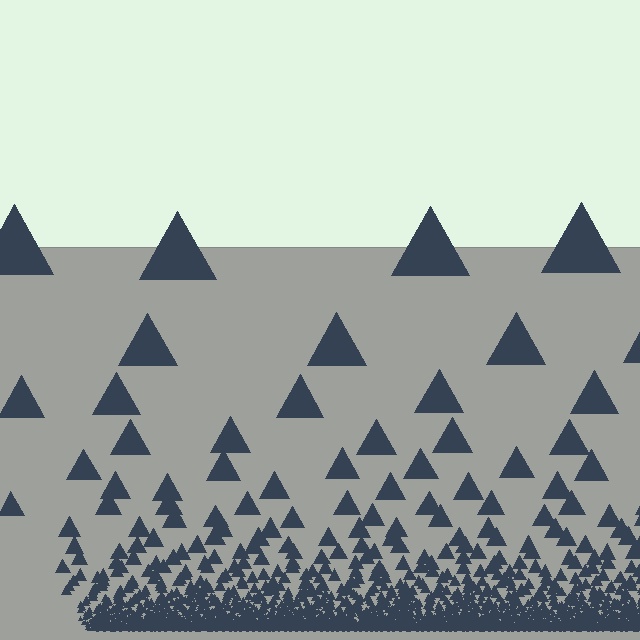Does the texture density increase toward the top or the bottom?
Density increases toward the bottom.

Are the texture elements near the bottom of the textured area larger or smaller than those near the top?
Smaller. The gradient is inverted — elements near the bottom are smaller and denser.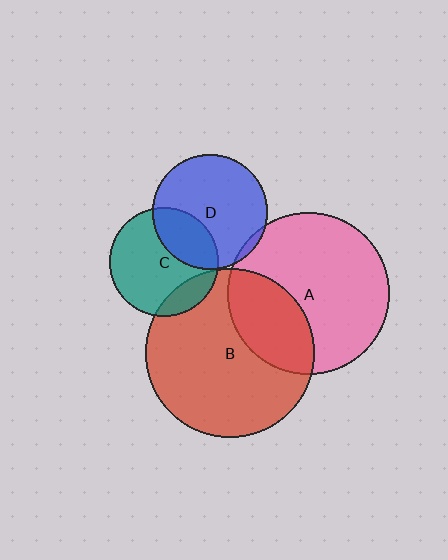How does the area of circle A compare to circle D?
Approximately 2.0 times.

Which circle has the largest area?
Circle B (red).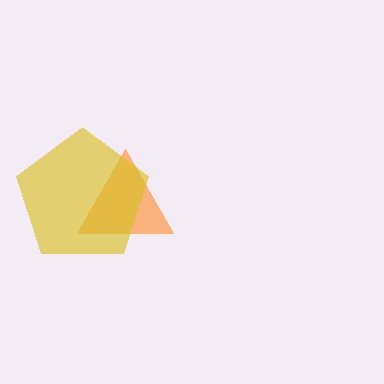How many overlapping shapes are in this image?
There are 2 overlapping shapes in the image.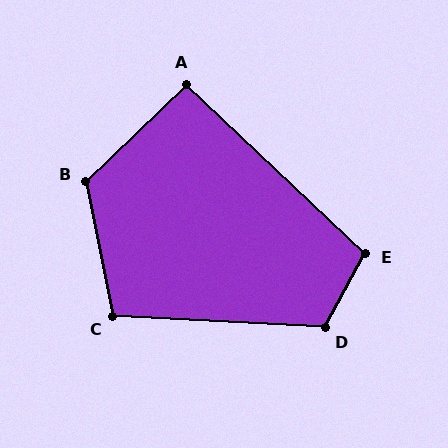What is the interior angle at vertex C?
Approximately 104 degrees (obtuse).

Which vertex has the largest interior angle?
B, at approximately 123 degrees.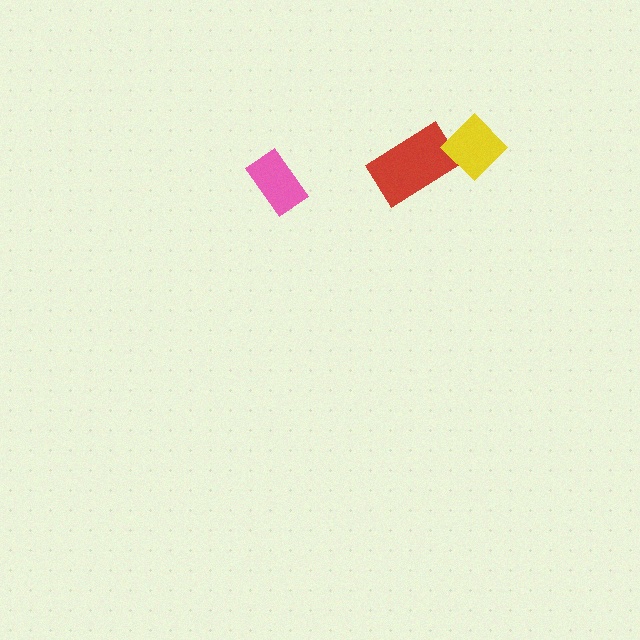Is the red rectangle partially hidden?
Yes, it is partially covered by another shape.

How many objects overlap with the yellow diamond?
1 object overlaps with the yellow diamond.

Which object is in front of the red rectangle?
The yellow diamond is in front of the red rectangle.